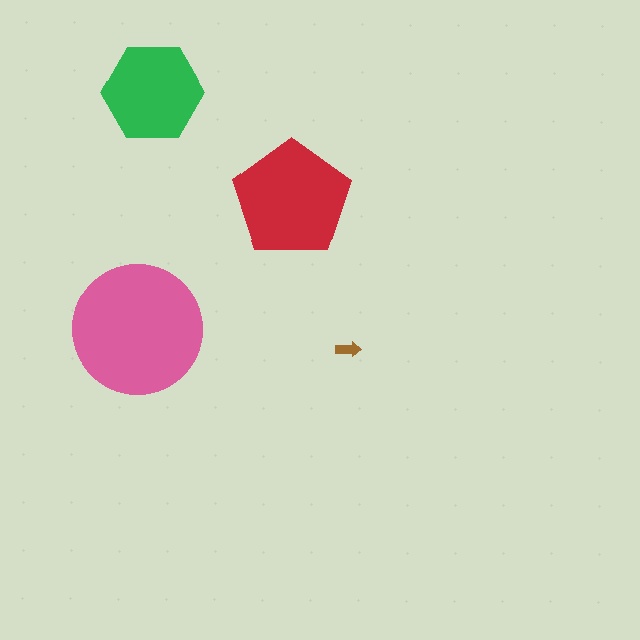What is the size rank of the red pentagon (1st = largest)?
2nd.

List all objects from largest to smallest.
The pink circle, the red pentagon, the green hexagon, the brown arrow.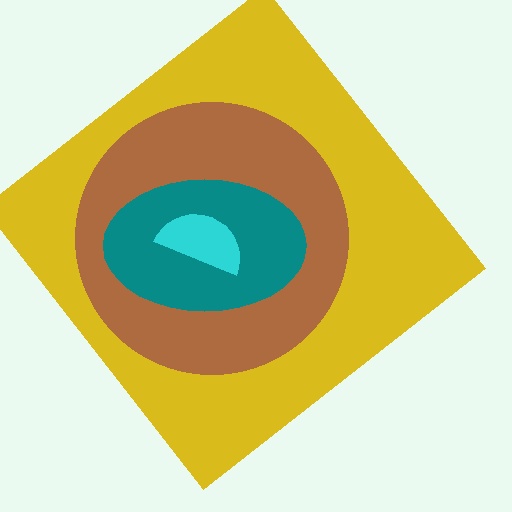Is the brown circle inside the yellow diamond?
Yes.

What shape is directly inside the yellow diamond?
The brown circle.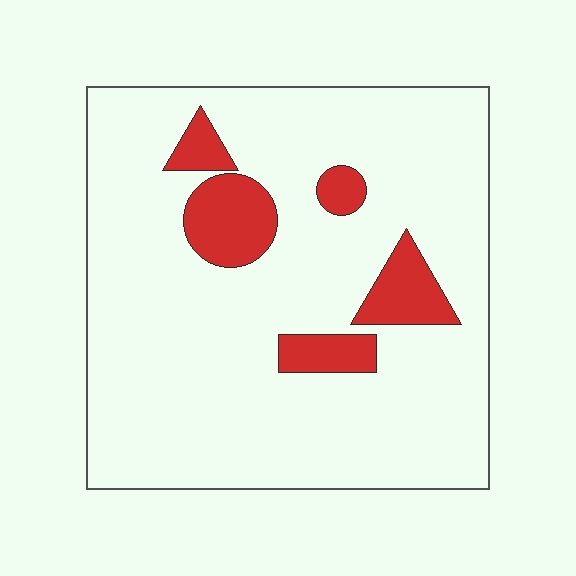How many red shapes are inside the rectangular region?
5.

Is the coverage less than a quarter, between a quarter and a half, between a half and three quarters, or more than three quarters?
Less than a quarter.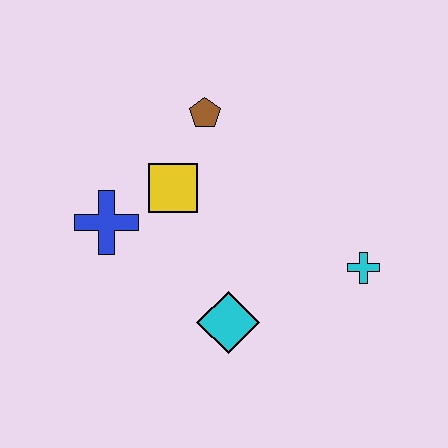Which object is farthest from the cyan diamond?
The brown pentagon is farthest from the cyan diamond.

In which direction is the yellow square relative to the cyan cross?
The yellow square is to the left of the cyan cross.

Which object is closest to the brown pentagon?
The yellow square is closest to the brown pentagon.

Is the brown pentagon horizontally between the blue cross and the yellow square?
No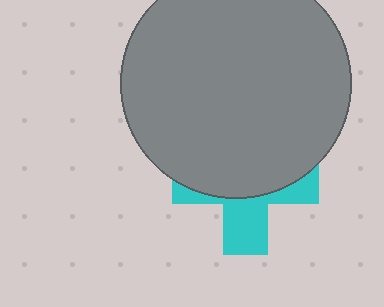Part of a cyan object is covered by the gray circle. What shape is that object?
It is a cross.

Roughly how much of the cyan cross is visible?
A small part of it is visible (roughly 39%).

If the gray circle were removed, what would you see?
You would see the complete cyan cross.